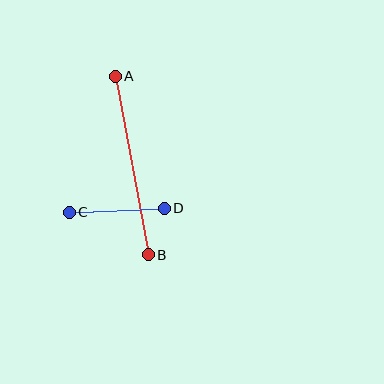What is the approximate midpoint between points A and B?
The midpoint is at approximately (132, 166) pixels.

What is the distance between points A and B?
The distance is approximately 181 pixels.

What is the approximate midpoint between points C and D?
The midpoint is at approximately (117, 210) pixels.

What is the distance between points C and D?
The distance is approximately 95 pixels.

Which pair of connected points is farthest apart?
Points A and B are farthest apart.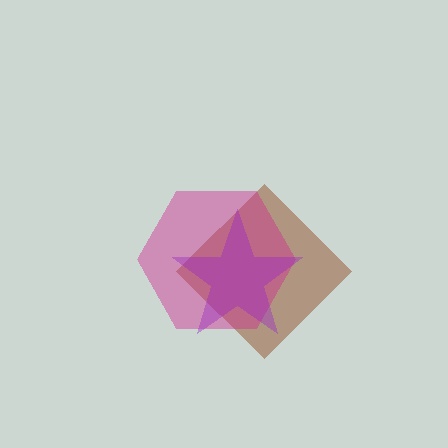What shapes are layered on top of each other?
The layered shapes are: a brown diamond, a magenta hexagon, a purple star.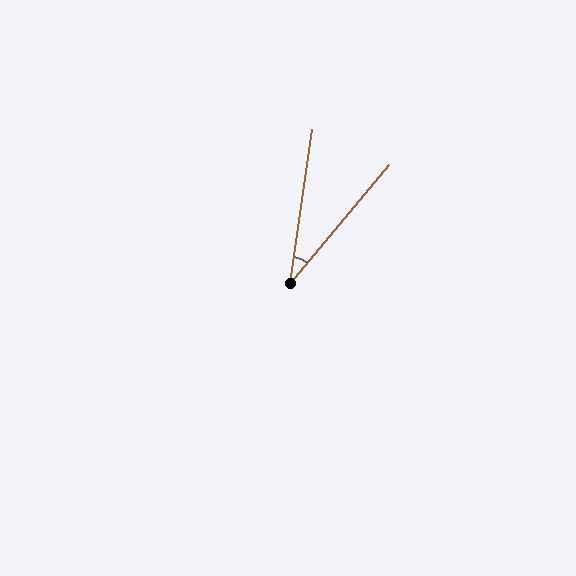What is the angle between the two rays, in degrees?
Approximately 32 degrees.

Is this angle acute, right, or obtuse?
It is acute.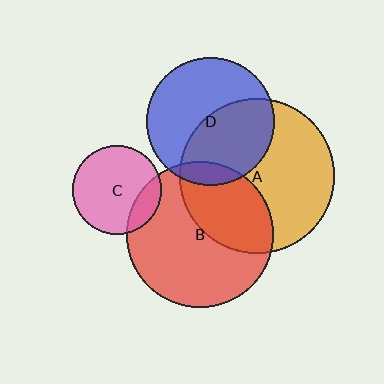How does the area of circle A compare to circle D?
Approximately 1.5 times.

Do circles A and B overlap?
Yes.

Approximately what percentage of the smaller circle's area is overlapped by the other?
Approximately 35%.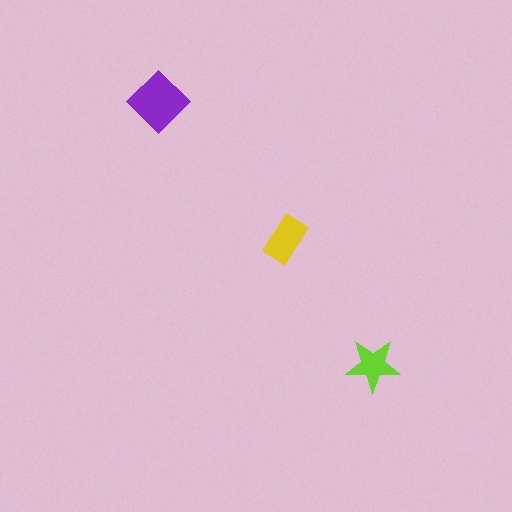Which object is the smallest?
The lime star.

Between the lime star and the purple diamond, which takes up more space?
The purple diamond.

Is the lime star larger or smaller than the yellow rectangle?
Smaller.